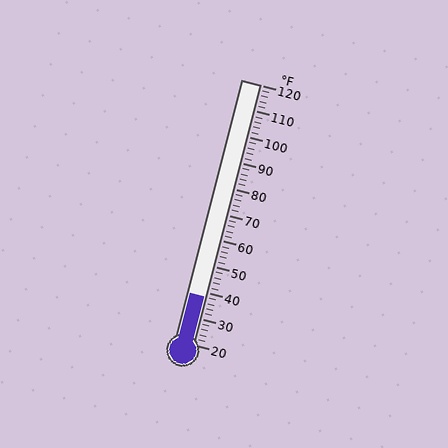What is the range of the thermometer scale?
The thermometer scale ranges from 20°F to 120°F.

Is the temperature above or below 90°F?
The temperature is below 90°F.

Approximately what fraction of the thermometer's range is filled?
The thermometer is filled to approximately 20% of its range.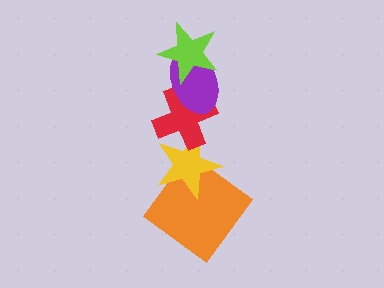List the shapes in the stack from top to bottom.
From top to bottom: the lime star, the purple ellipse, the red cross, the yellow star, the orange diamond.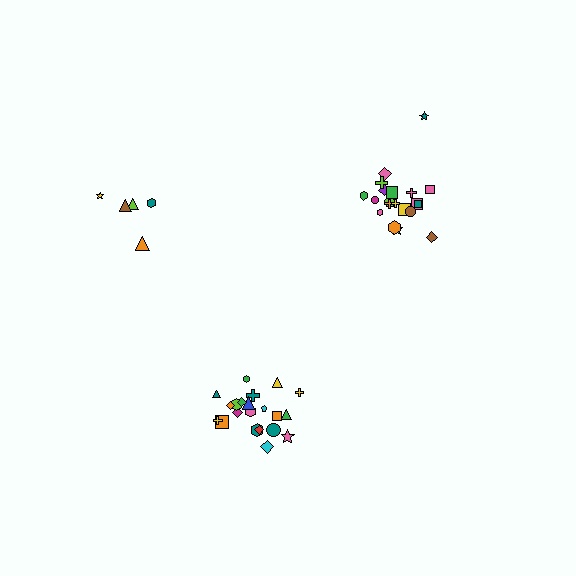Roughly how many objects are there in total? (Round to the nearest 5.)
Roughly 50 objects in total.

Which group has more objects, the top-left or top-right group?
The top-right group.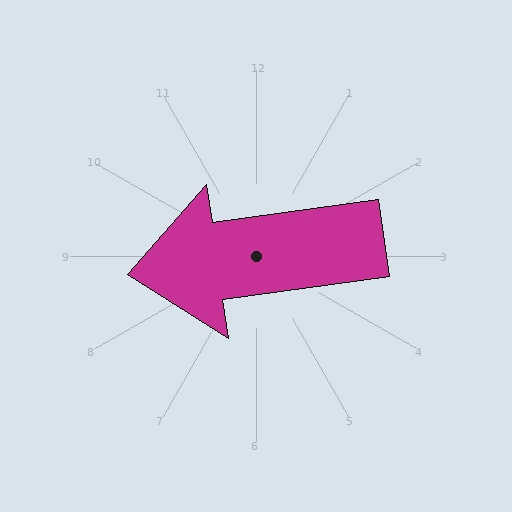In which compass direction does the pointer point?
West.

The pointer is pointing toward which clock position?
Roughly 9 o'clock.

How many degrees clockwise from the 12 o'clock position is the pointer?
Approximately 262 degrees.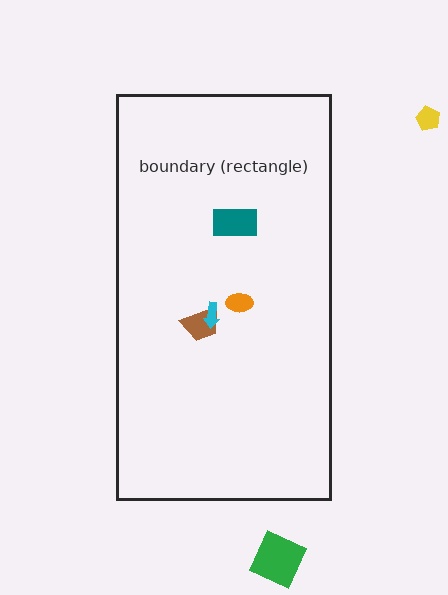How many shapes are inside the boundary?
4 inside, 2 outside.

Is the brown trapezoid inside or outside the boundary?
Inside.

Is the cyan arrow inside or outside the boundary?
Inside.